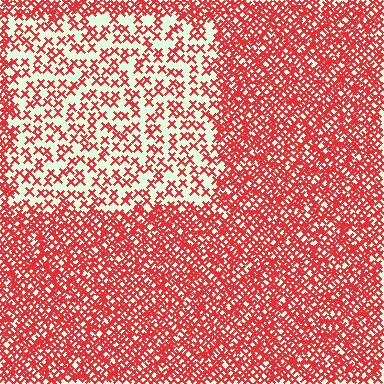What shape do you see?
I see a rectangle.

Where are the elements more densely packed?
The elements are more densely packed outside the rectangle boundary.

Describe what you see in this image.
The image contains small red elements arranged at two different densities. A rectangle-shaped region is visible where the elements are less densely packed than the surrounding area.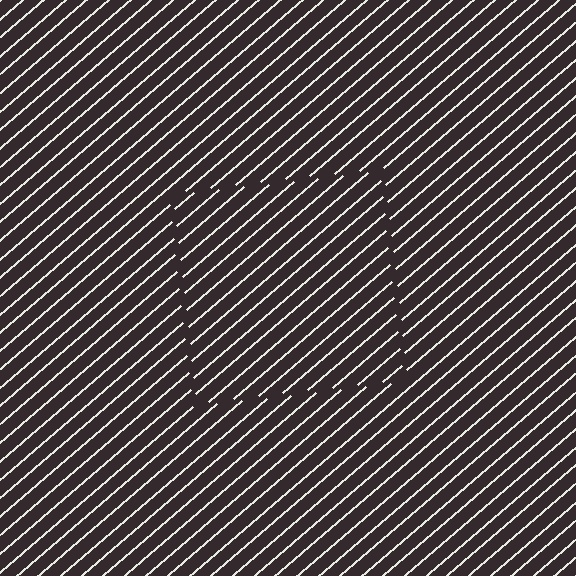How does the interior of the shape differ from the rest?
The interior of the shape contains the same grating, shifted by half a period — the contour is defined by the phase discontinuity where line-ends from the inner and outer gratings abut.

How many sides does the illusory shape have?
4 sides — the line-ends trace a square.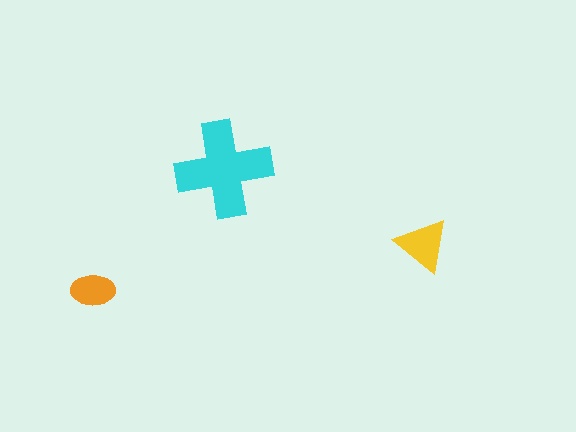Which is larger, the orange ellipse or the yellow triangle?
The yellow triangle.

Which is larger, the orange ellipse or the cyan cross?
The cyan cross.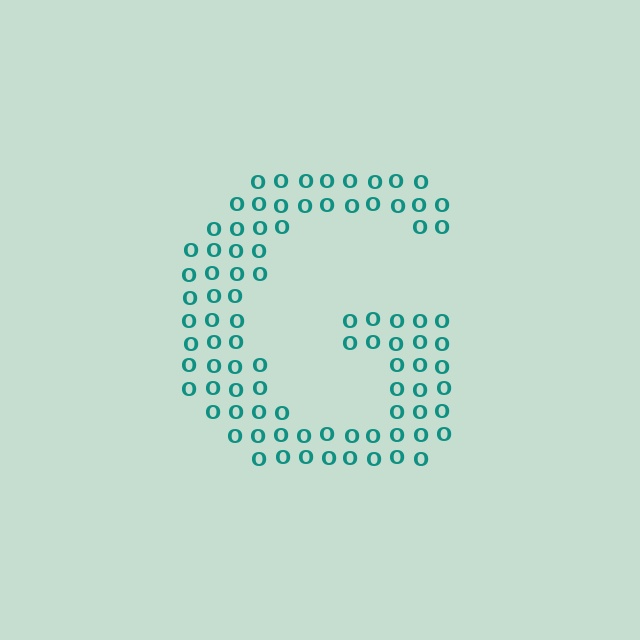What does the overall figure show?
The overall figure shows the letter G.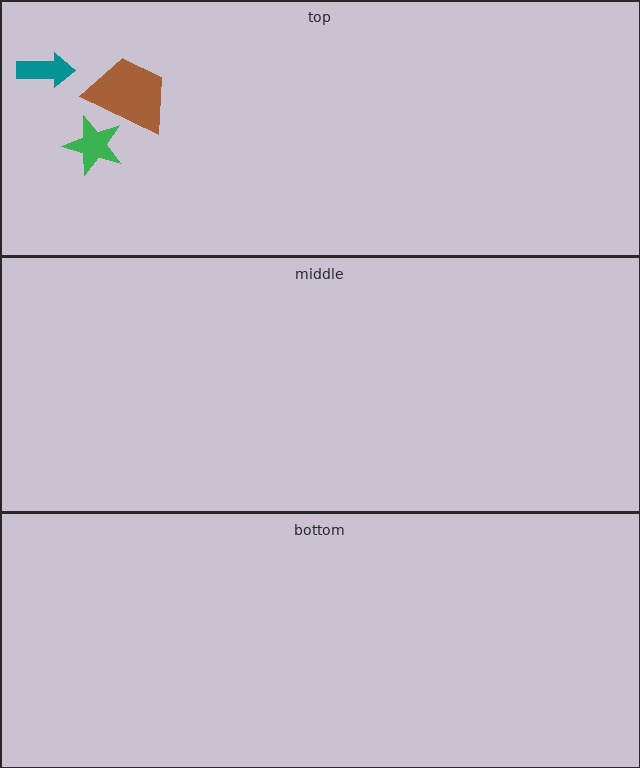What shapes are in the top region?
The green star, the brown trapezoid, the teal arrow.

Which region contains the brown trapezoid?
The top region.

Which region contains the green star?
The top region.